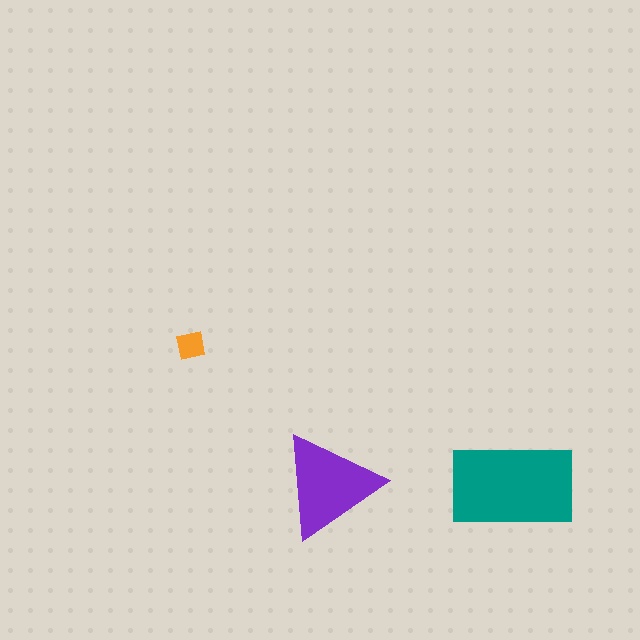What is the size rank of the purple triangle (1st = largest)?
2nd.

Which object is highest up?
The orange square is topmost.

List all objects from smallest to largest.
The orange square, the purple triangle, the teal rectangle.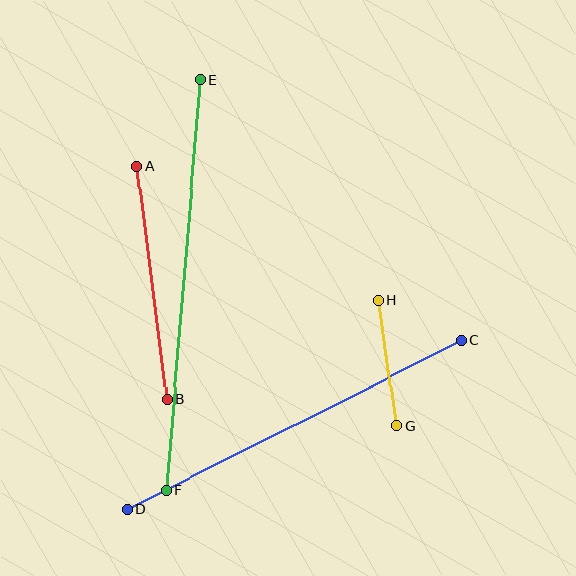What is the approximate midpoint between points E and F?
The midpoint is at approximately (183, 285) pixels.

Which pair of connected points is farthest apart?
Points E and F are farthest apart.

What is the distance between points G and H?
The distance is approximately 127 pixels.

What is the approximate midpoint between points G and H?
The midpoint is at approximately (387, 363) pixels.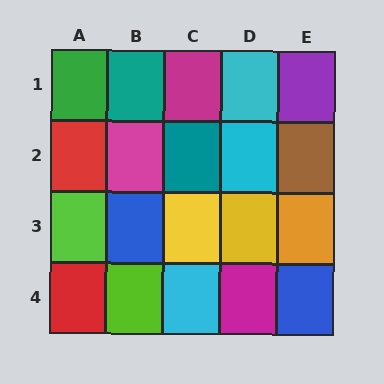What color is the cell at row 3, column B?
Blue.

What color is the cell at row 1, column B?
Teal.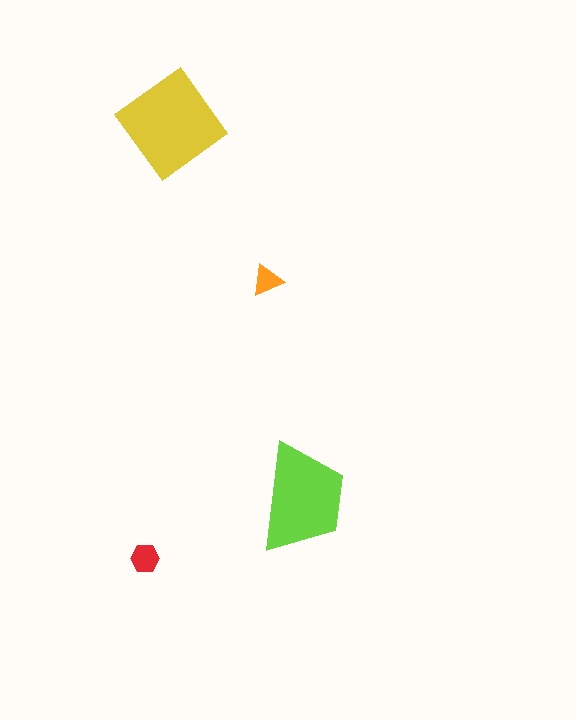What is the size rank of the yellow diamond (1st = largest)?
1st.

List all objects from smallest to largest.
The orange triangle, the red hexagon, the lime trapezoid, the yellow diamond.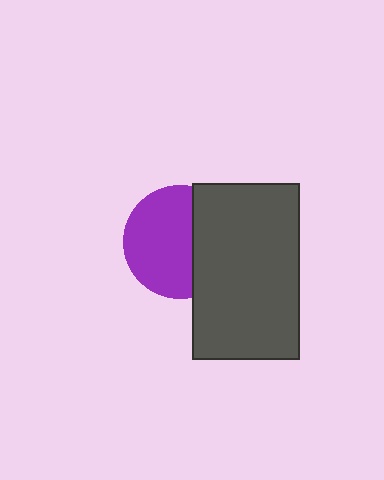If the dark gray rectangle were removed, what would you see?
You would see the complete purple circle.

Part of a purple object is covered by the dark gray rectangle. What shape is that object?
It is a circle.